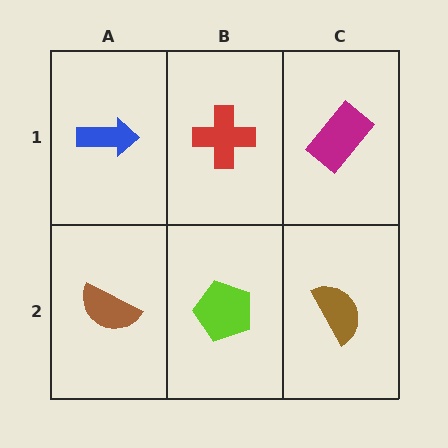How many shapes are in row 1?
3 shapes.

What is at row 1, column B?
A red cross.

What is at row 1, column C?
A magenta rectangle.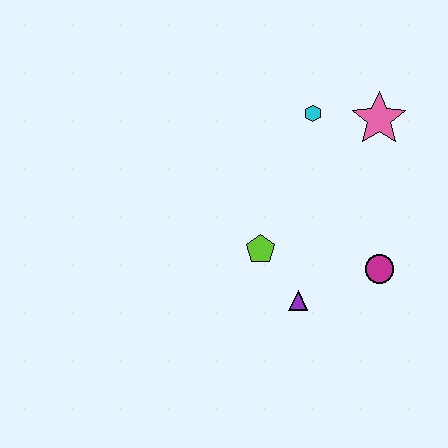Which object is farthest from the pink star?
The purple triangle is farthest from the pink star.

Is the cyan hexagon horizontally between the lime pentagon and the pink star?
Yes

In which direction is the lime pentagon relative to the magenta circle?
The lime pentagon is to the left of the magenta circle.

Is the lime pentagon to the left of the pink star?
Yes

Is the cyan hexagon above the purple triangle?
Yes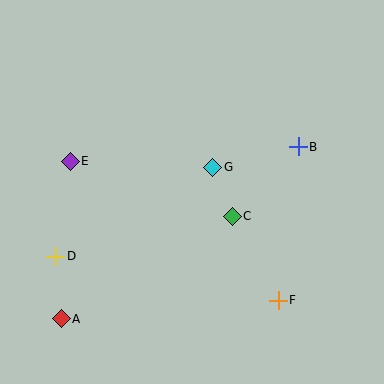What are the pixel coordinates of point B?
Point B is at (298, 147).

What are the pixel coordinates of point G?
Point G is at (213, 167).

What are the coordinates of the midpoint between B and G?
The midpoint between B and G is at (256, 157).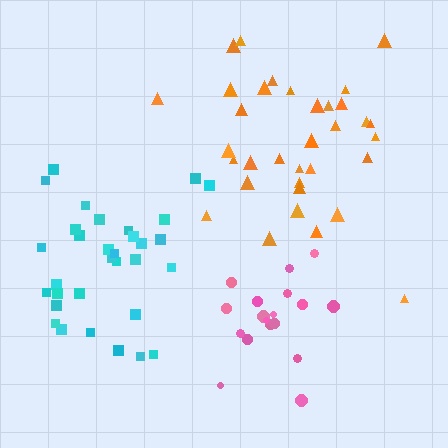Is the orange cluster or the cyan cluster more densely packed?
Cyan.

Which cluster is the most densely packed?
Pink.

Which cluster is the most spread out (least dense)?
Orange.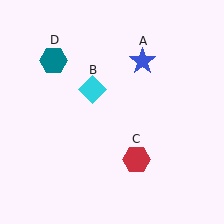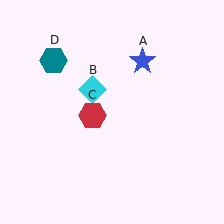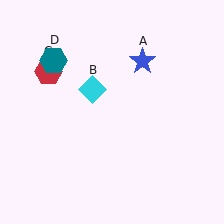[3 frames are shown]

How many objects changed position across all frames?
1 object changed position: red hexagon (object C).